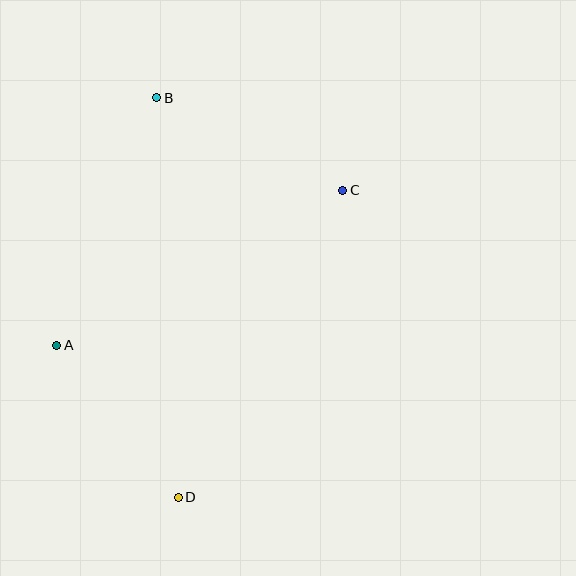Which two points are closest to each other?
Points A and D are closest to each other.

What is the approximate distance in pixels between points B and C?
The distance between B and C is approximately 207 pixels.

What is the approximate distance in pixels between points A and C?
The distance between A and C is approximately 325 pixels.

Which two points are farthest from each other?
Points B and D are farthest from each other.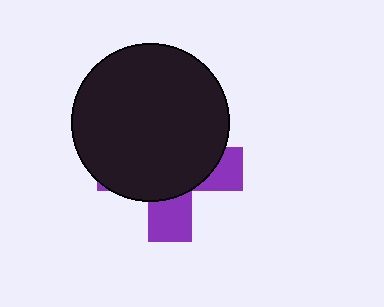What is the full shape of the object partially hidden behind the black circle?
The partially hidden object is a purple cross.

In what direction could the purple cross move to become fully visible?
The purple cross could move down. That would shift it out from behind the black circle entirely.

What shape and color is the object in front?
The object in front is a black circle.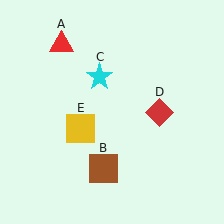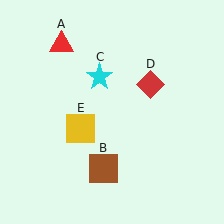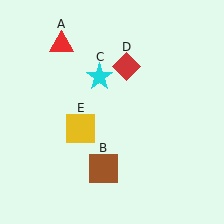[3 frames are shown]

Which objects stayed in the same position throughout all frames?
Red triangle (object A) and brown square (object B) and cyan star (object C) and yellow square (object E) remained stationary.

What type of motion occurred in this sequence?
The red diamond (object D) rotated counterclockwise around the center of the scene.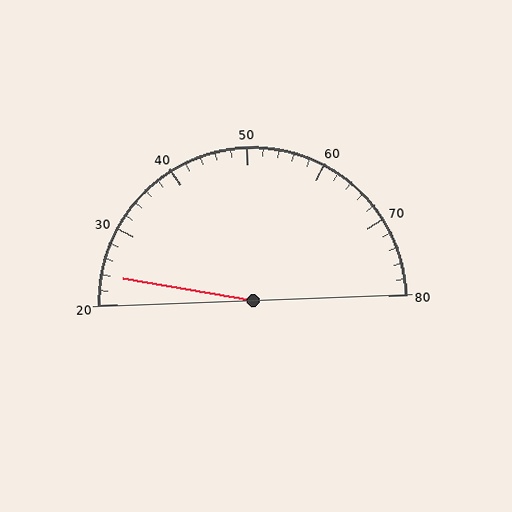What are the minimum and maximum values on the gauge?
The gauge ranges from 20 to 80.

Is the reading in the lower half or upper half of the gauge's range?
The reading is in the lower half of the range (20 to 80).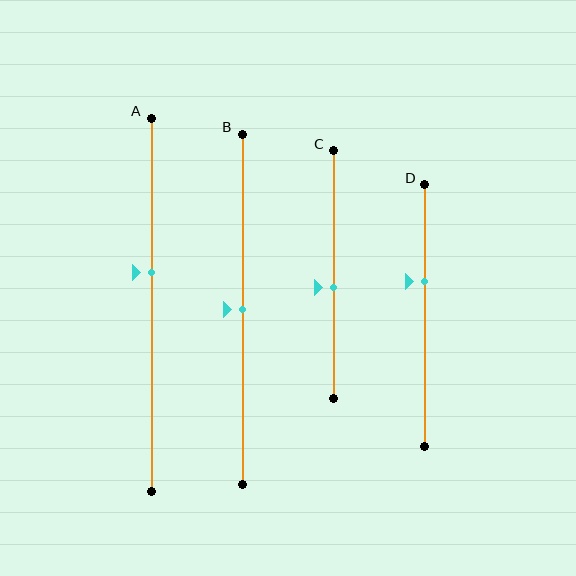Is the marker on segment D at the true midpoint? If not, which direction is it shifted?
No, the marker on segment D is shifted upward by about 13% of the segment length.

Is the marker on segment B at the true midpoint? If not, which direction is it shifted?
Yes, the marker on segment B is at the true midpoint.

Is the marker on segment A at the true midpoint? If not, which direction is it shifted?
No, the marker on segment A is shifted upward by about 9% of the segment length.